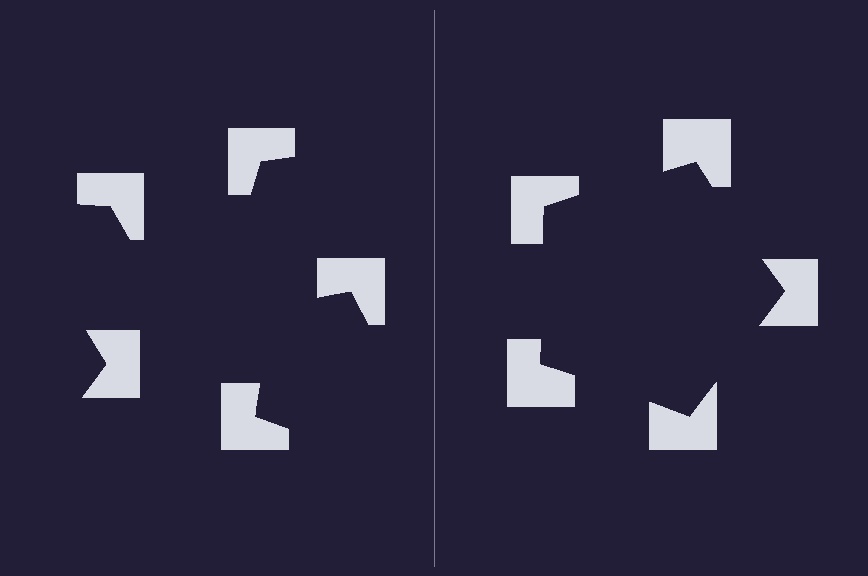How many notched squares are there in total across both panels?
10 — 5 on each side.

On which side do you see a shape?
An illusory pentagon appears on the right side. On the left side the wedge cuts are rotated, so no coherent shape forms.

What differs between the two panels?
The notched squares are positioned identically on both sides; only the wedge orientations differ. On the right they align to a pentagon; on the left they are misaligned.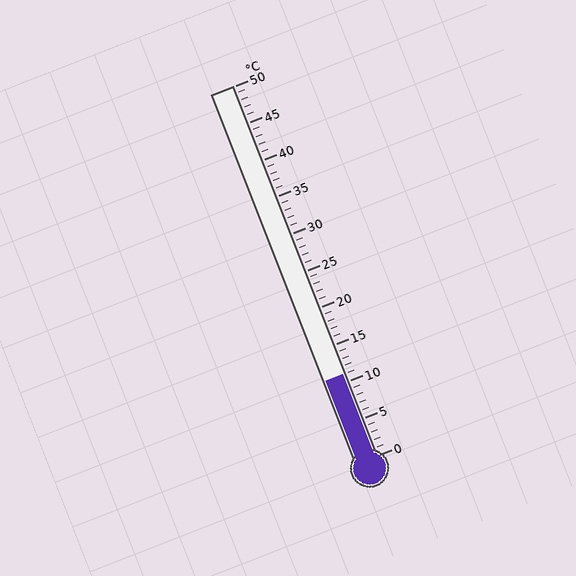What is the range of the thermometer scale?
The thermometer scale ranges from 0°C to 50°C.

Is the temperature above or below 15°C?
The temperature is below 15°C.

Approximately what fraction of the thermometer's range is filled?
The thermometer is filled to approximately 20% of its range.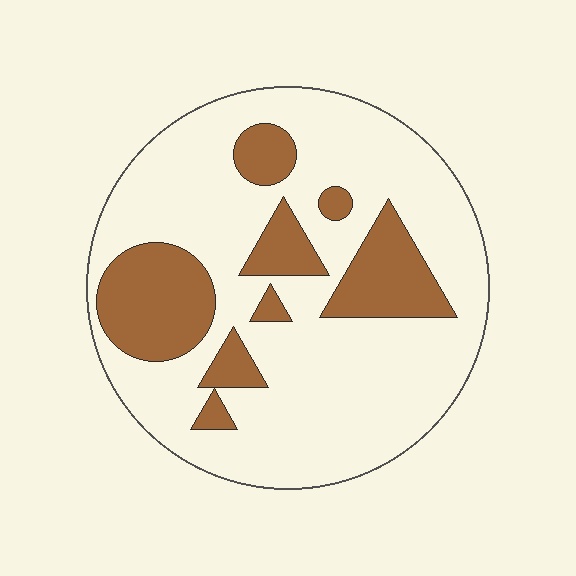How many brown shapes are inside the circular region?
8.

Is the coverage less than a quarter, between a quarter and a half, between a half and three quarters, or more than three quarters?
Less than a quarter.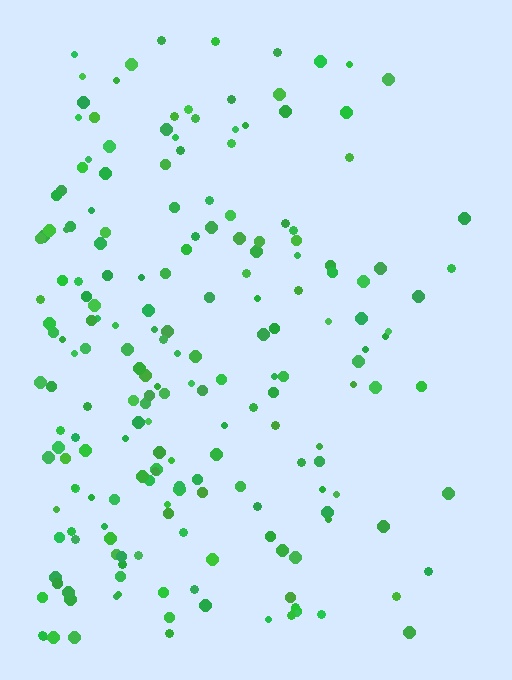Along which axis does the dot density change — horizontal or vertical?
Horizontal.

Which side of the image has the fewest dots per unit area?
The right.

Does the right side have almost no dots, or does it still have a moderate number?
Still a moderate number, just noticeably fewer than the left.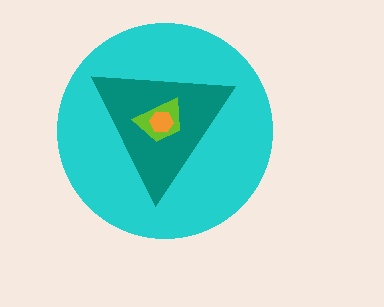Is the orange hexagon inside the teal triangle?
Yes.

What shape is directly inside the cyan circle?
The teal triangle.